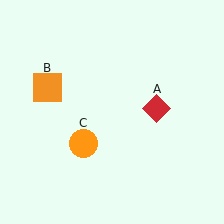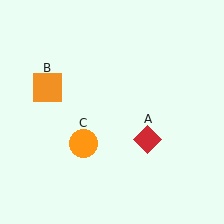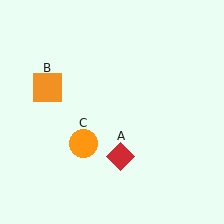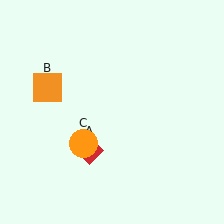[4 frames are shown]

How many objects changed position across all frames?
1 object changed position: red diamond (object A).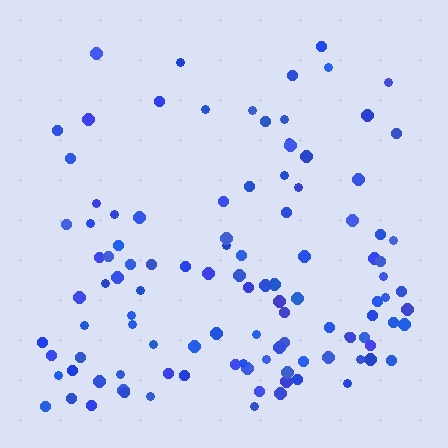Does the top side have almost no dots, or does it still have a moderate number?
Still a moderate number, just noticeably fewer than the bottom.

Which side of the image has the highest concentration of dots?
The bottom.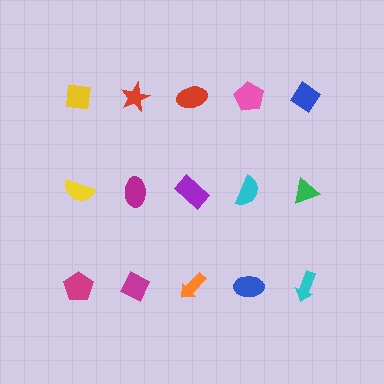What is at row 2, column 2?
A magenta ellipse.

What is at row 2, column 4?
A cyan semicircle.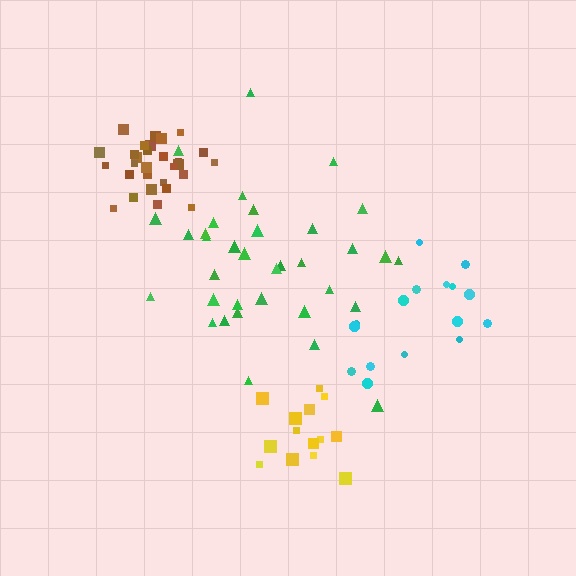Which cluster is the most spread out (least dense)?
Green.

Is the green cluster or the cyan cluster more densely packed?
Cyan.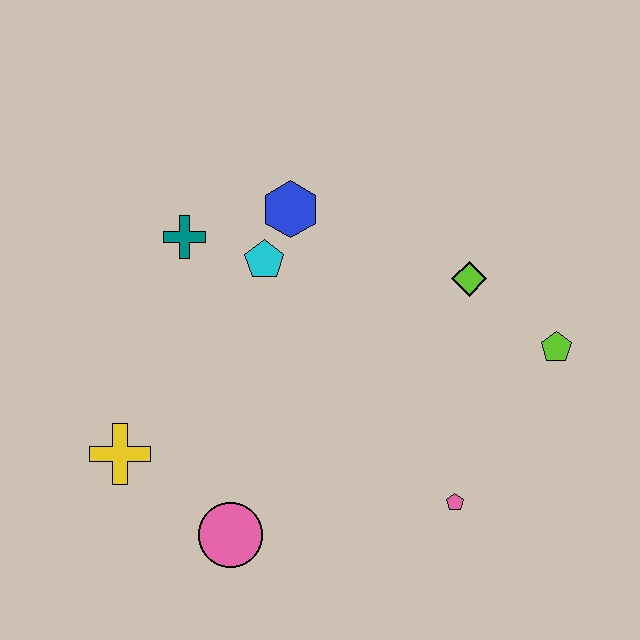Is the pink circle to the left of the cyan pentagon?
Yes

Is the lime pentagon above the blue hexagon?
No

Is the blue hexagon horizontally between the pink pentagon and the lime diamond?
No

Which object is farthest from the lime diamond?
The yellow cross is farthest from the lime diamond.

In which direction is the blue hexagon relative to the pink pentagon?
The blue hexagon is above the pink pentagon.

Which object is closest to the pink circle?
The yellow cross is closest to the pink circle.